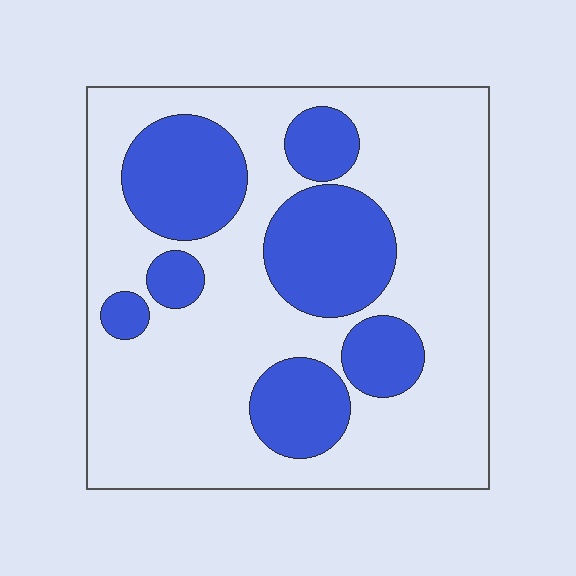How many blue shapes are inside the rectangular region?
7.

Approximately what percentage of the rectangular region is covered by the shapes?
Approximately 30%.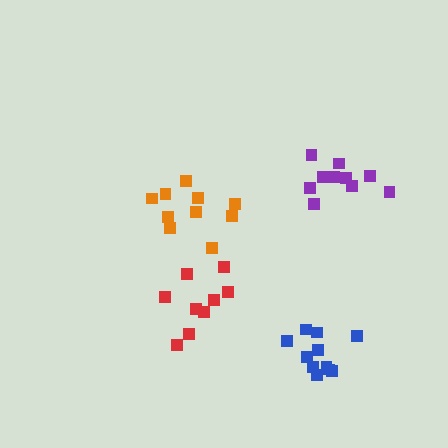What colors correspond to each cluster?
The clusters are colored: purple, red, blue, orange.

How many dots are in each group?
Group 1: 11 dots, Group 2: 9 dots, Group 3: 11 dots, Group 4: 10 dots (41 total).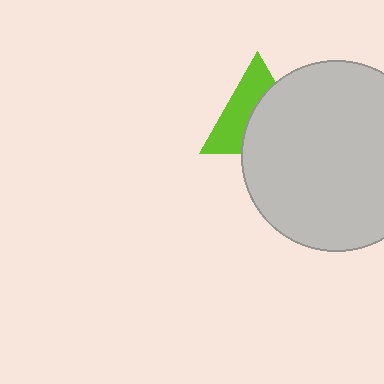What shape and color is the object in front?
The object in front is a light gray circle.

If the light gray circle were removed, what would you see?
You would see the complete lime triangle.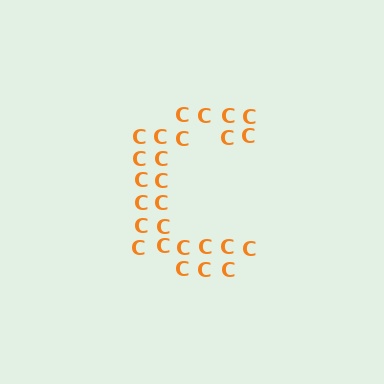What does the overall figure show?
The overall figure shows the letter C.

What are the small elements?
The small elements are letter C's.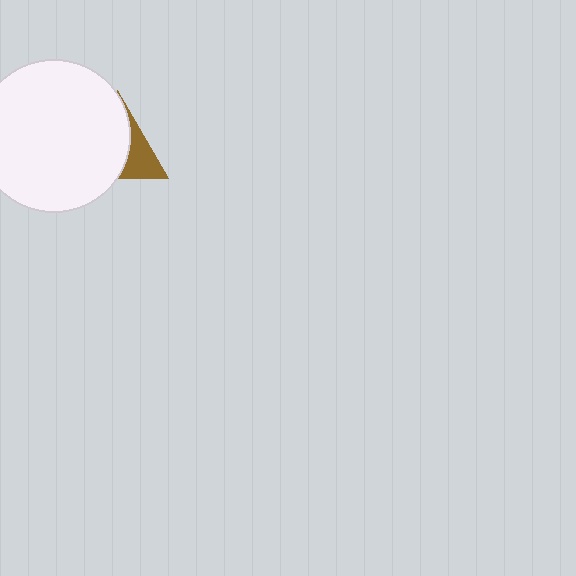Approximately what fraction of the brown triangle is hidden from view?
Roughly 67% of the brown triangle is hidden behind the white circle.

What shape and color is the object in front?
The object in front is a white circle.